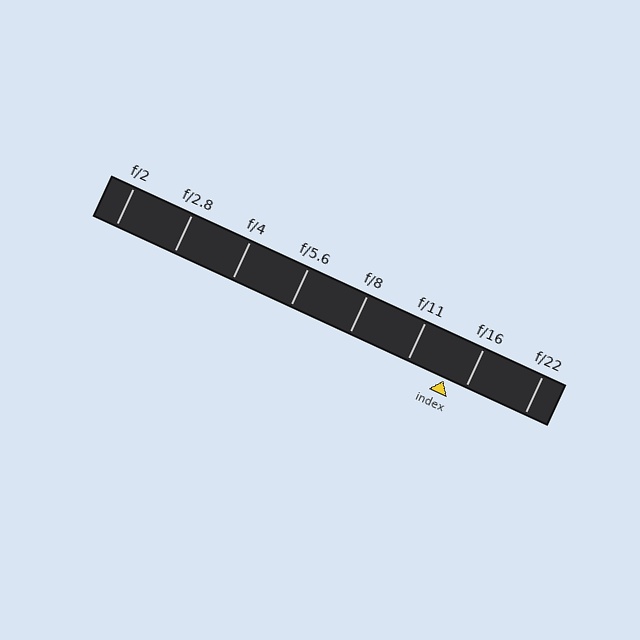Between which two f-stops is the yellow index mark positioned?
The index mark is between f/11 and f/16.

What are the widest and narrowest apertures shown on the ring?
The widest aperture shown is f/2 and the narrowest is f/22.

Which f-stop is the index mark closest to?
The index mark is closest to f/16.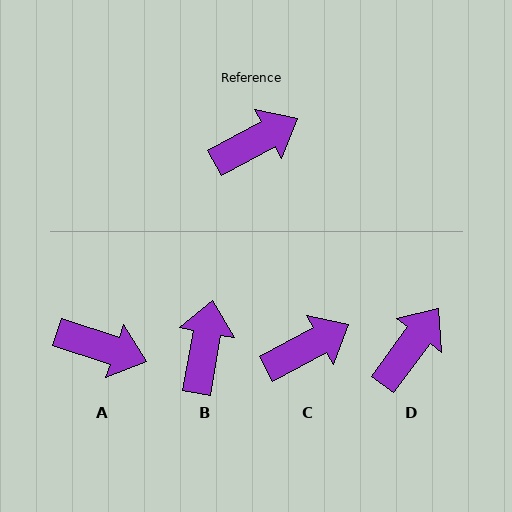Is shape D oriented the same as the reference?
No, it is off by about 25 degrees.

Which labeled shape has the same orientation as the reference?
C.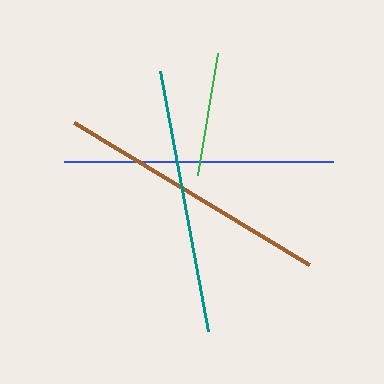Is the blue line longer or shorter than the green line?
The blue line is longer than the green line.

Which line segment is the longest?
The brown line is the longest at approximately 275 pixels.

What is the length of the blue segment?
The blue segment is approximately 269 pixels long.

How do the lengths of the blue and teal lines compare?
The blue and teal lines are approximately the same length.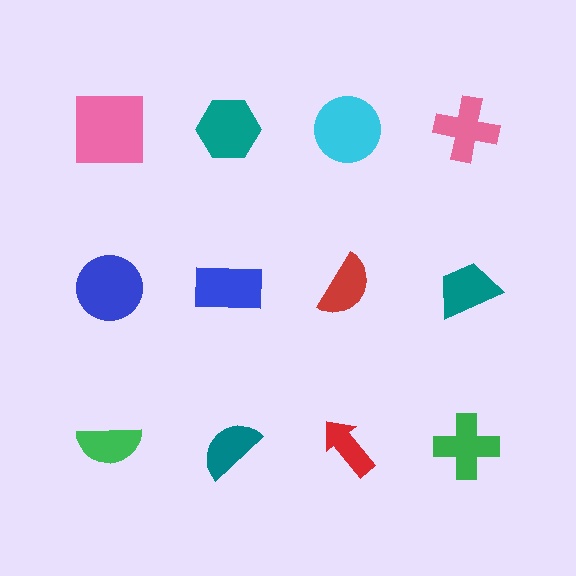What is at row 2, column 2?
A blue rectangle.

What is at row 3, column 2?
A teal semicircle.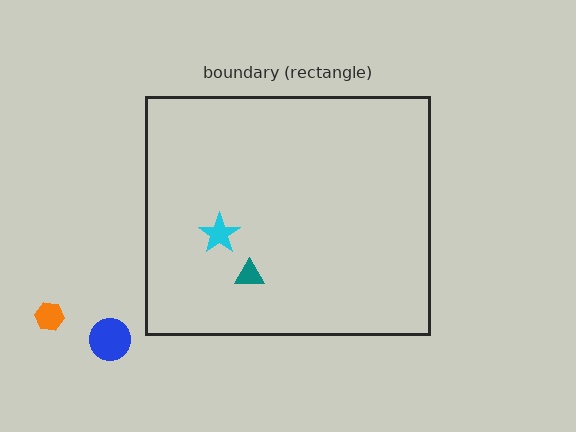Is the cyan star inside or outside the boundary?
Inside.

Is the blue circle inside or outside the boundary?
Outside.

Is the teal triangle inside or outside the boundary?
Inside.